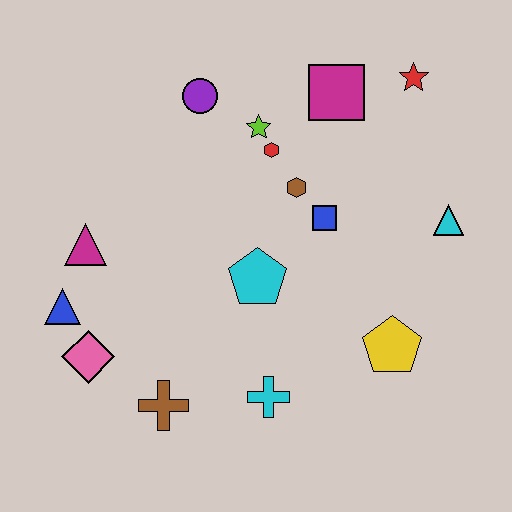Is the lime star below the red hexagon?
No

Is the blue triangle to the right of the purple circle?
No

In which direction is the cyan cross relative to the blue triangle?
The cyan cross is to the right of the blue triangle.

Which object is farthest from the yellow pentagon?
The blue triangle is farthest from the yellow pentagon.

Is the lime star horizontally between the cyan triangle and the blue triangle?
Yes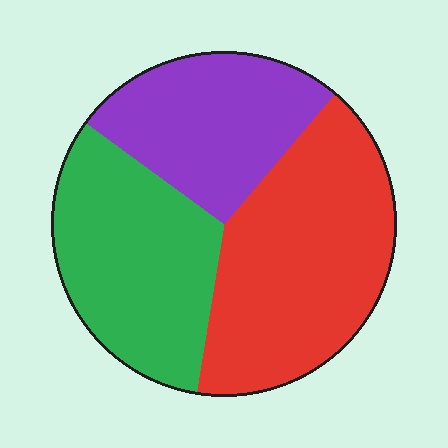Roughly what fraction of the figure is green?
Green covers 33% of the figure.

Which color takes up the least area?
Purple, at roughly 25%.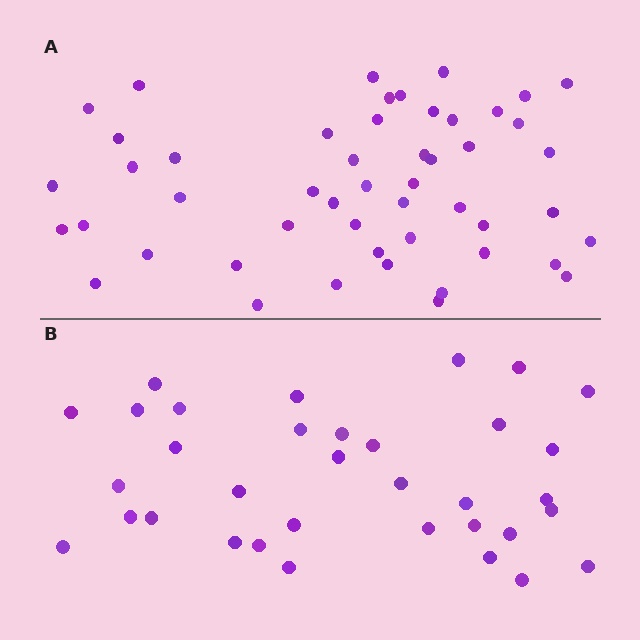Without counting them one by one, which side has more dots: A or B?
Region A (the top region) has more dots.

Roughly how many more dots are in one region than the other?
Region A has approximately 15 more dots than region B.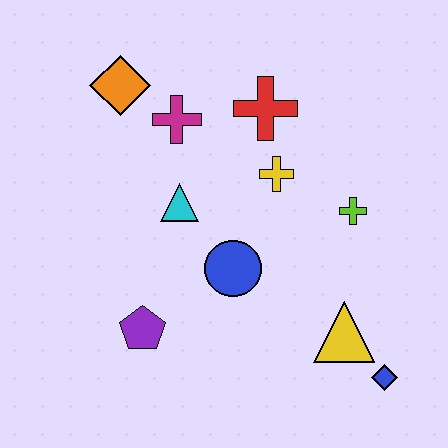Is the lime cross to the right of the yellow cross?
Yes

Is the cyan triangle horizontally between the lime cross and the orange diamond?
Yes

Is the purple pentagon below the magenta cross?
Yes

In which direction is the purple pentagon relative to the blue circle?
The purple pentagon is to the left of the blue circle.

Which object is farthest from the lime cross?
The orange diamond is farthest from the lime cross.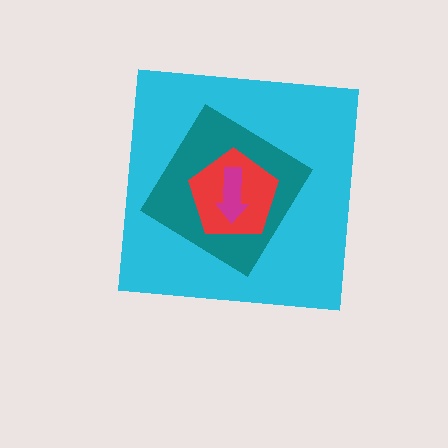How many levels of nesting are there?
4.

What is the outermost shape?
The cyan square.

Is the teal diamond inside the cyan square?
Yes.